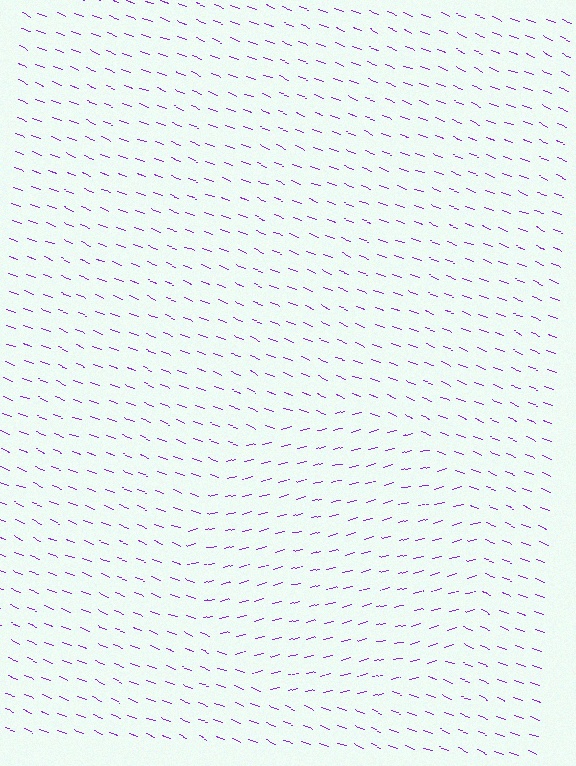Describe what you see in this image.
The image is filled with small purple line segments. A circle region in the image has lines oriented differently from the surrounding lines, creating a visible texture boundary.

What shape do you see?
I see a circle.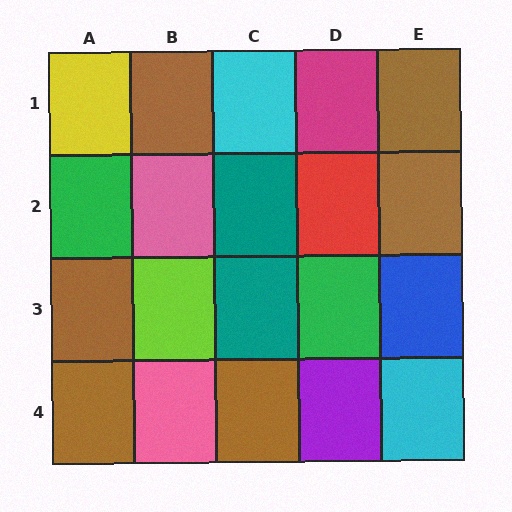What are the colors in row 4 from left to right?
Brown, pink, brown, purple, cyan.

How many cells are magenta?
1 cell is magenta.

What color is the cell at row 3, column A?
Brown.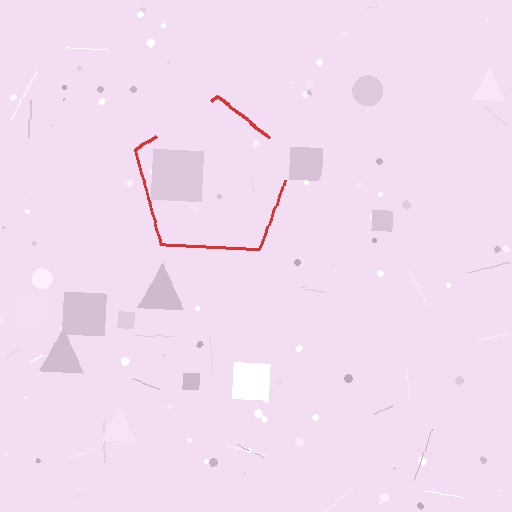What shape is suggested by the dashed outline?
The dashed outline suggests a pentagon.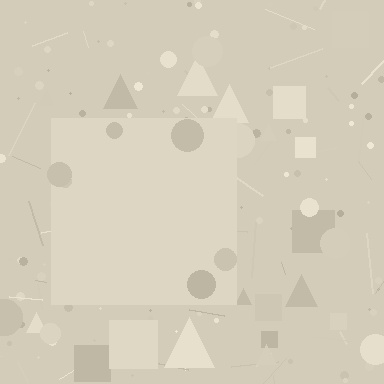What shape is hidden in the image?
A square is hidden in the image.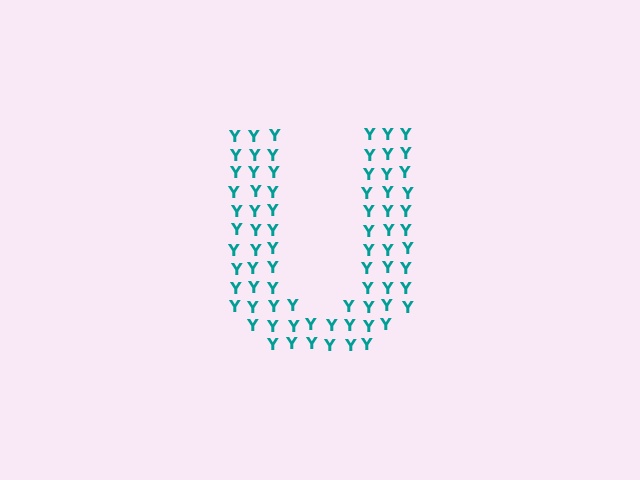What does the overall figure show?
The overall figure shows the letter U.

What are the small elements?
The small elements are letter Y's.